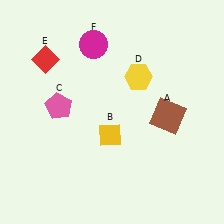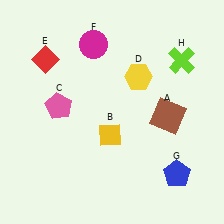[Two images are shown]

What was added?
A blue pentagon (G), a lime cross (H) were added in Image 2.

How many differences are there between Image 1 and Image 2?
There are 2 differences between the two images.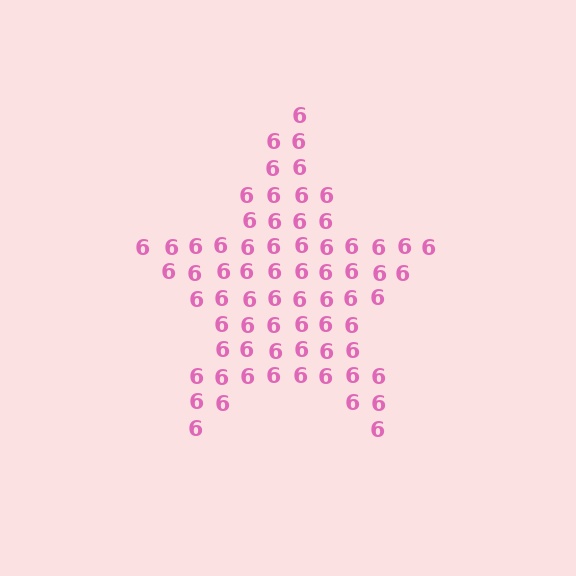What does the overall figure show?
The overall figure shows a star.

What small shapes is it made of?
It is made of small digit 6's.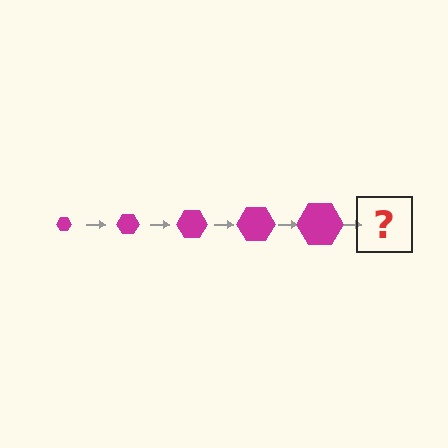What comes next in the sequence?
The next element should be a magenta hexagon, larger than the previous one.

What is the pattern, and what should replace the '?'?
The pattern is that the hexagon gets progressively larger each step. The '?' should be a magenta hexagon, larger than the previous one.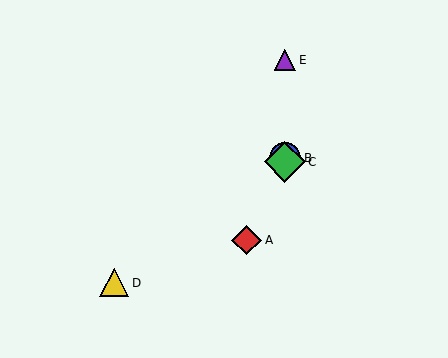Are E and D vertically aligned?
No, E is at x≈285 and D is at x≈114.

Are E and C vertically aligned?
Yes, both are at x≈285.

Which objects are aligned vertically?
Objects B, C, E are aligned vertically.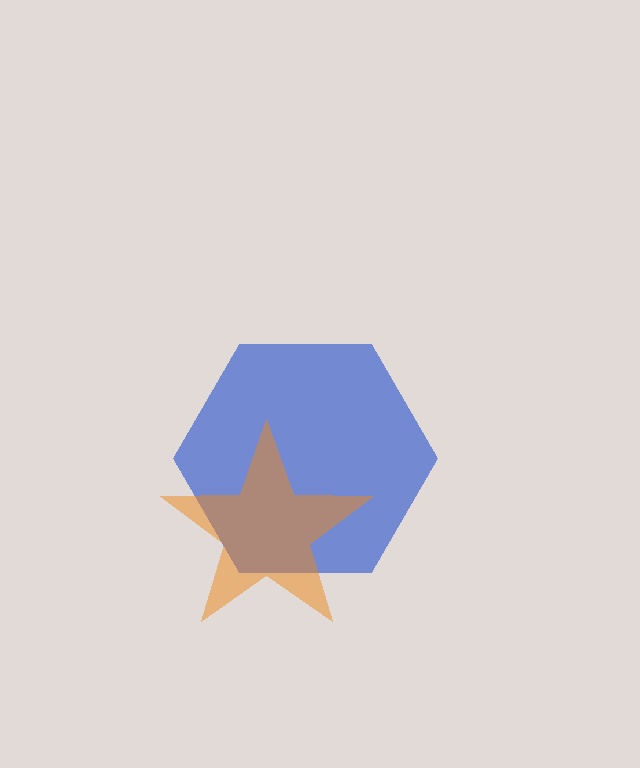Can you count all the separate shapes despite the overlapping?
Yes, there are 2 separate shapes.